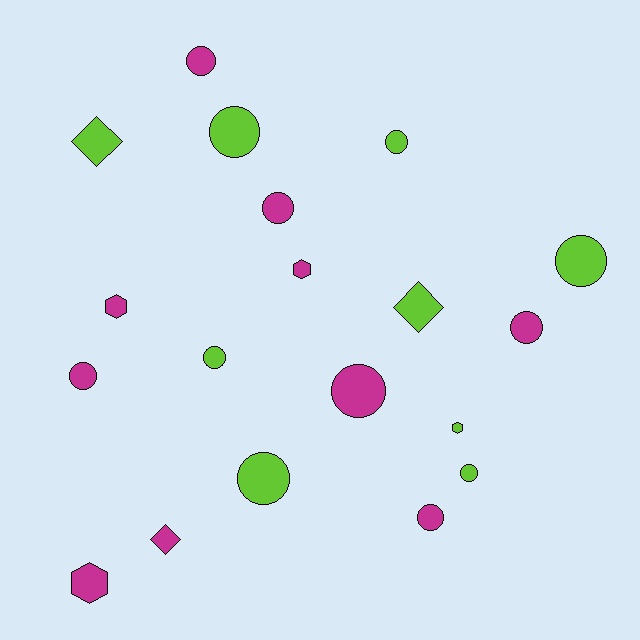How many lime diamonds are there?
There are 2 lime diamonds.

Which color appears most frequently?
Magenta, with 10 objects.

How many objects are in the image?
There are 19 objects.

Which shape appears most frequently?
Circle, with 12 objects.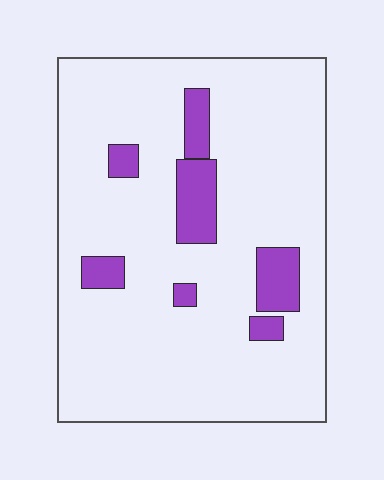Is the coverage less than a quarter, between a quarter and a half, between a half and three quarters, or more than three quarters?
Less than a quarter.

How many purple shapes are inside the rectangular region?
7.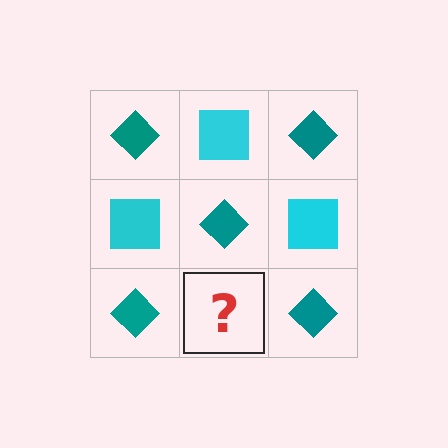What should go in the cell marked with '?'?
The missing cell should contain a cyan square.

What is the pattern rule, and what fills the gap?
The rule is that it alternates teal diamond and cyan square in a checkerboard pattern. The gap should be filled with a cyan square.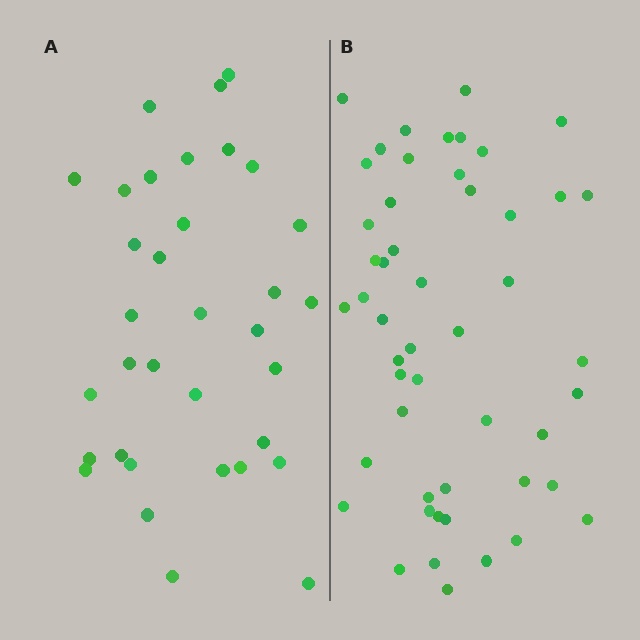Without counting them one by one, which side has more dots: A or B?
Region B (the right region) has more dots.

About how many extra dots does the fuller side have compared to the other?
Region B has approximately 15 more dots than region A.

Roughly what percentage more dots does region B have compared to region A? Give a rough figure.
About 45% more.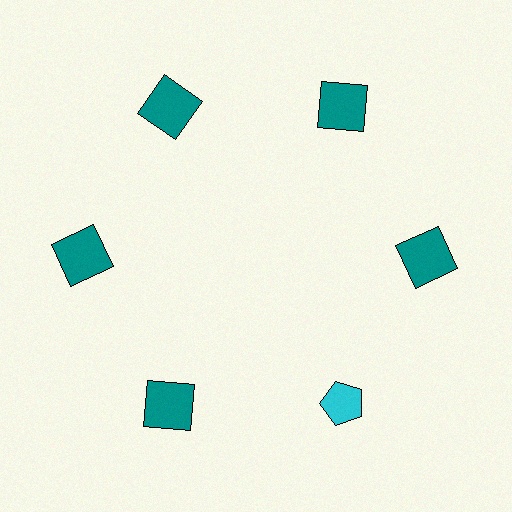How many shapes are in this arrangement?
There are 6 shapes arranged in a ring pattern.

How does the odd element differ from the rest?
It differs in both color (cyan instead of teal) and shape (pentagon instead of square).